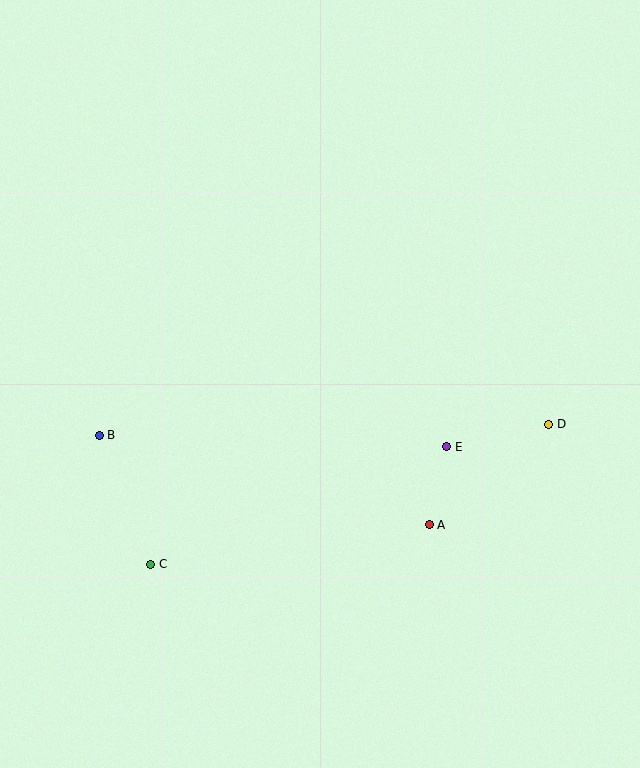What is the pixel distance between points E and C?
The distance between E and C is 318 pixels.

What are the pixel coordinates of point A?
Point A is at (429, 525).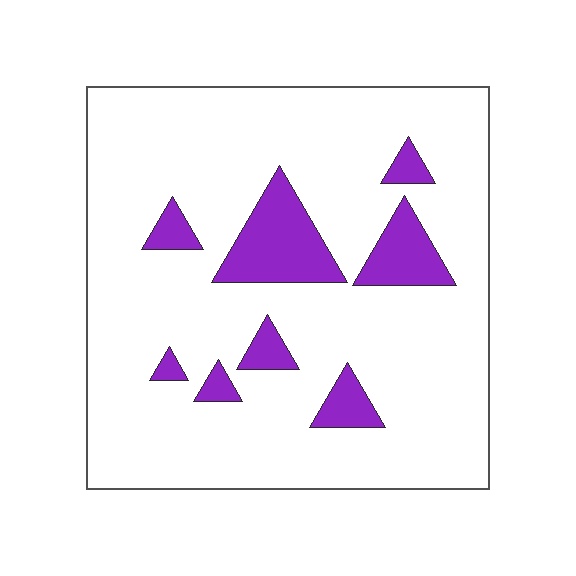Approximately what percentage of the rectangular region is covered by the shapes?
Approximately 15%.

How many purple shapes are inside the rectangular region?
8.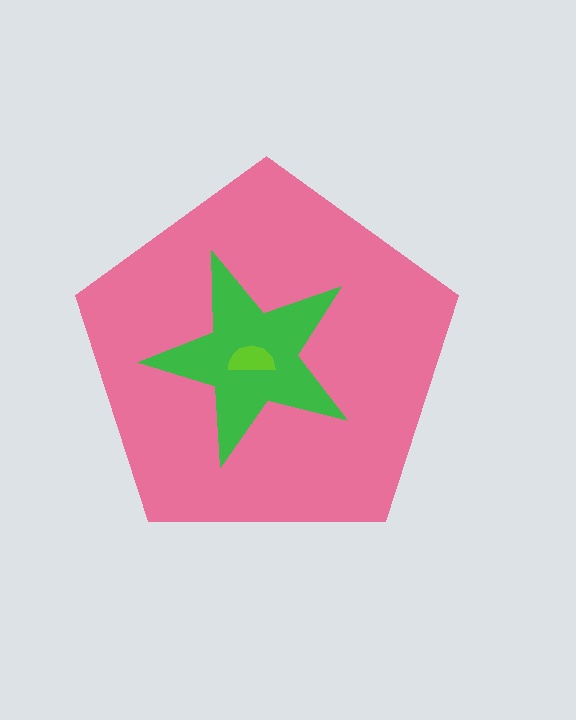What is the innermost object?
The lime semicircle.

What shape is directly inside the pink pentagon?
The green star.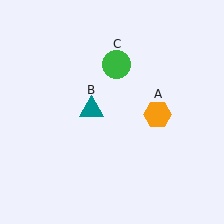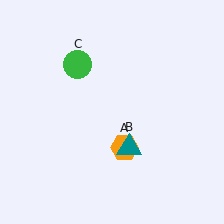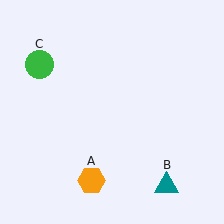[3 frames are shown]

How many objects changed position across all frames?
3 objects changed position: orange hexagon (object A), teal triangle (object B), green circle (object C).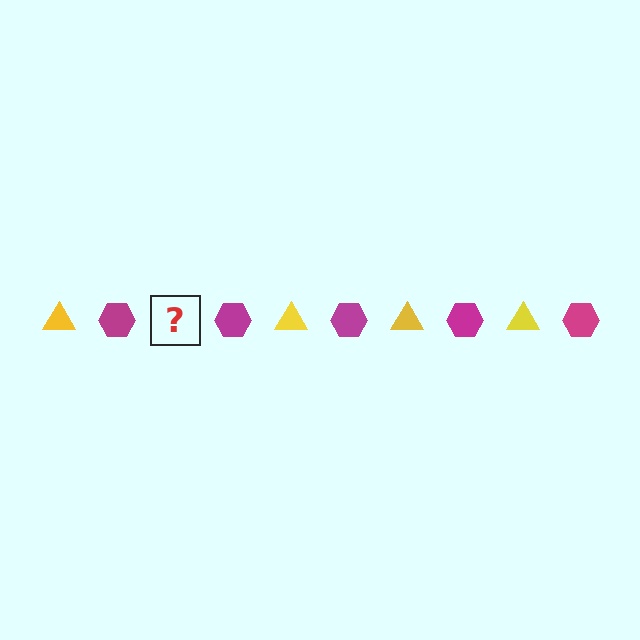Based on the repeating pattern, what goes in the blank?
The blank should be a yellow triangle.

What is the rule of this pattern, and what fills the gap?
The rule is that the pattern alternates between yellow triangle and magenta hexagon. The gap should be filled with a yellow triangle.